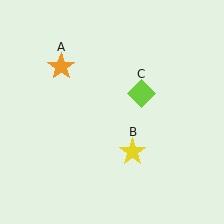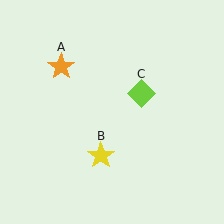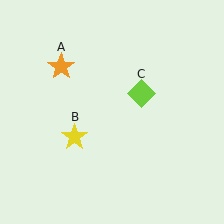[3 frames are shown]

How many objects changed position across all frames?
1 object changed position: yellow star (object B).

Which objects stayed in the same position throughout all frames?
Orange star (object A) and lime diamond (object C) remained stationary.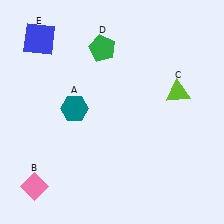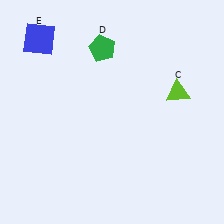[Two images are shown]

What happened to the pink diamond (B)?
The pink diamond (B) was removed in Image 2. It was in the bottom-left area of Image 1.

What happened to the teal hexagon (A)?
The teal hexagon (A) was removed in Image 2. It was in the top-left area of Image 1.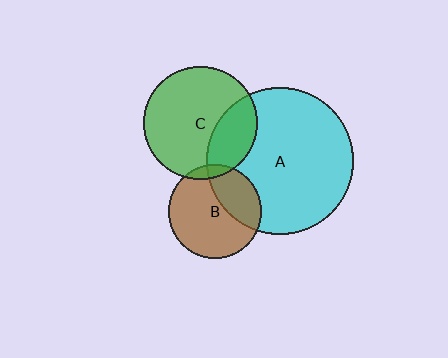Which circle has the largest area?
Circle A (cyan).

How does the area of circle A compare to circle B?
Approximately 2.5 times.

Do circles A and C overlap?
Yes.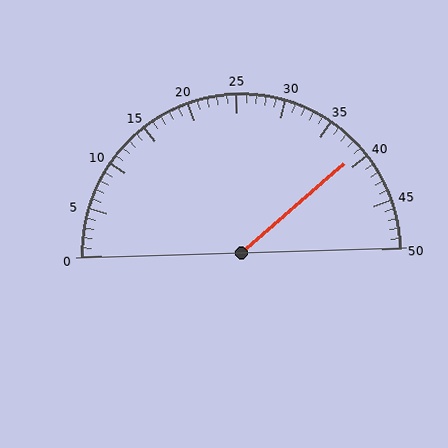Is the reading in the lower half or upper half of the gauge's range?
The reading is in the upper half of the range (0 to 50).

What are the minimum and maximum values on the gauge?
The gauge ranges from 0 to 50.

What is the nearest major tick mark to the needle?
The nearest major tick mark is 40.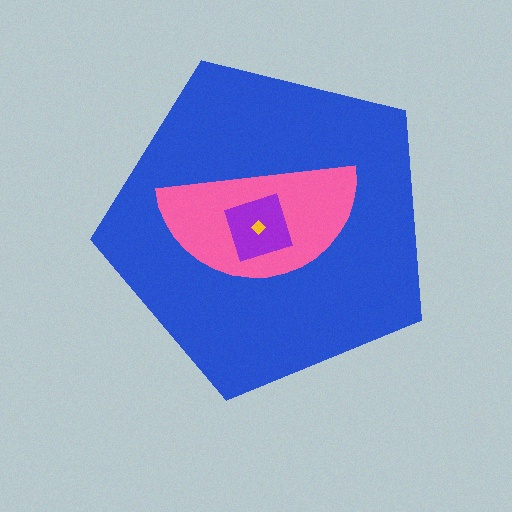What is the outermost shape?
The blue pentagon.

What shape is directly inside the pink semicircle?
The purple square.